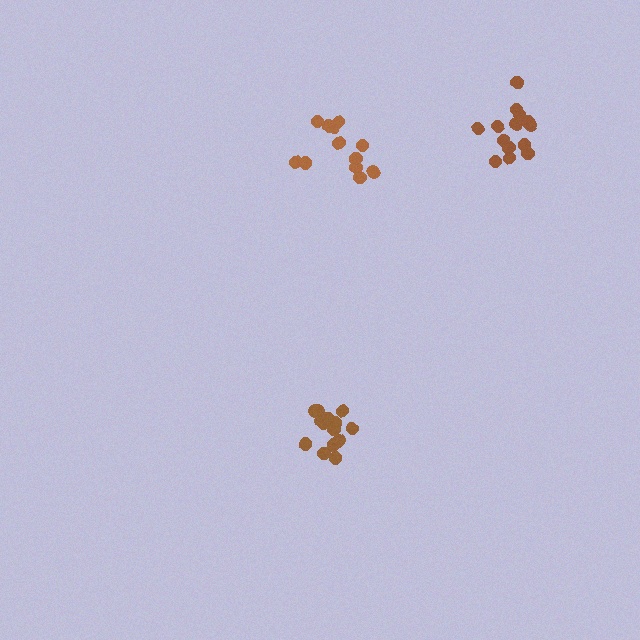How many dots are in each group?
Group 1: 13 dots, Group 2: 14 dots, Group 3: 14 dots (41 total).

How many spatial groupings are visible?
There are 3 spatial groupings.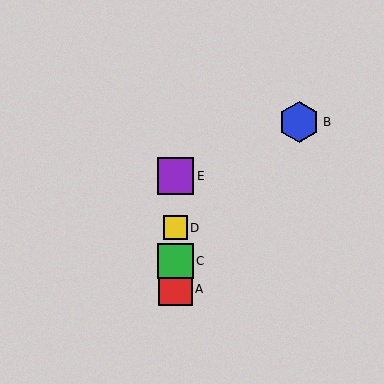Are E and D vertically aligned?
Yes, both are at x≈176.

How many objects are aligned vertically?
4 objects (A, C, D, E) are aligned vertically.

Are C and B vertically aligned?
No, C is at x≈176 and B is at x≈299.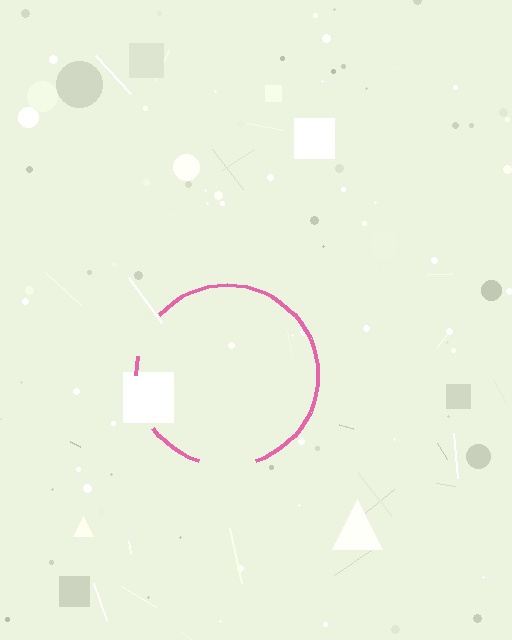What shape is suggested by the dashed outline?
The dashed outline suggests a circle.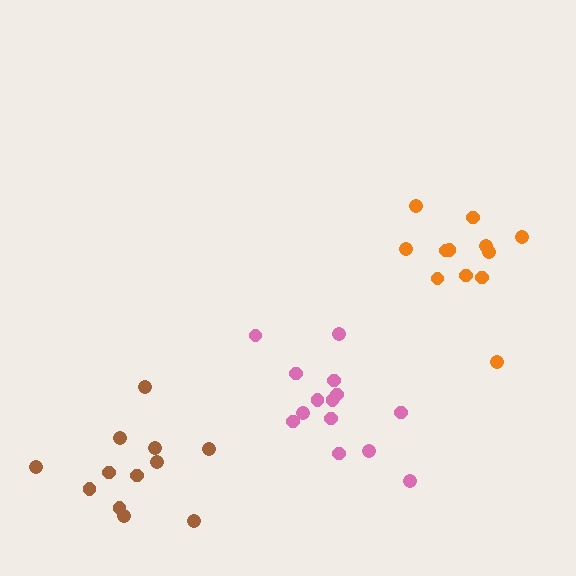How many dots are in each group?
Group 1: 12 dots, Group 2: 12 dots, Group 3: 14 dots (38 total).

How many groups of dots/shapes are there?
There are 3 groups.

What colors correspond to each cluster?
The clusters are colored: orange, brown, pink.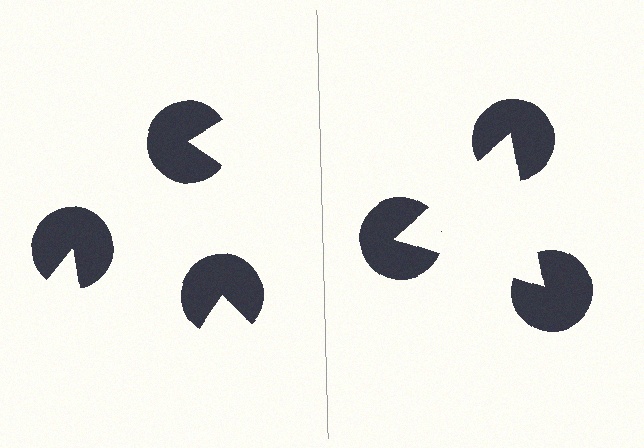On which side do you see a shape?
An illusory triangle appears on the right side. On the left side the wedge cuts are rotated, so no coherent shape forms.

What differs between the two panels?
The pac-man discs are positioned identically on both sides; only the wedge orientations differ. On the right they align to a triangle; on the left they are misaligned.